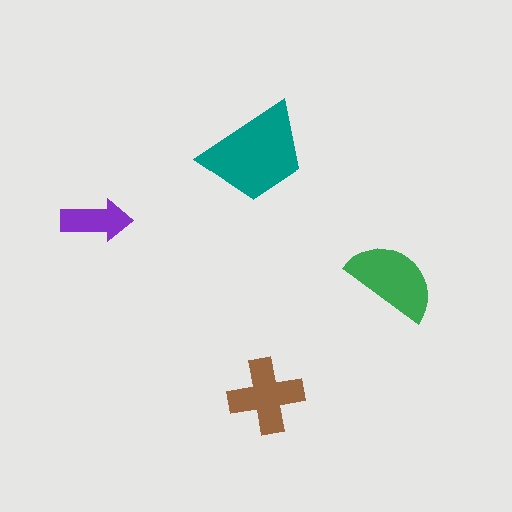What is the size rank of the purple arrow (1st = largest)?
4th.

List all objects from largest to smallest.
The teal trapezoid, the green semicircle, the brown cross, the purple arrow.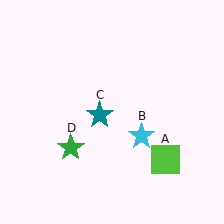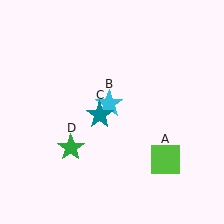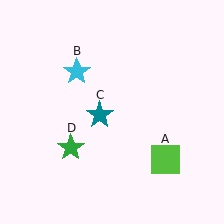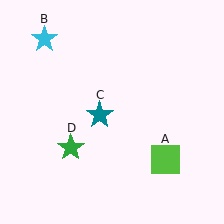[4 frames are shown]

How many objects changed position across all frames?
1 object changed position: cyan star (object B).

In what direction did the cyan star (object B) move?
The cyan star (object B) moved up and to the left.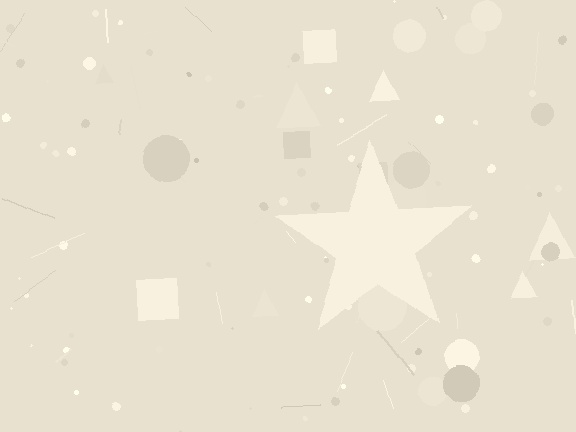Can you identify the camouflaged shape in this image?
The camouflaged shape is a star.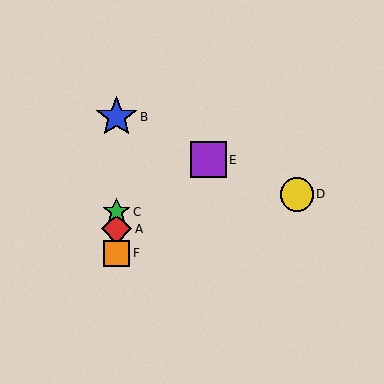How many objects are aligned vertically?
4 objects (A, B, C, F) are aligned vertically.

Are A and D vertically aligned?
No, A is at x≈116 and D is at x≈297.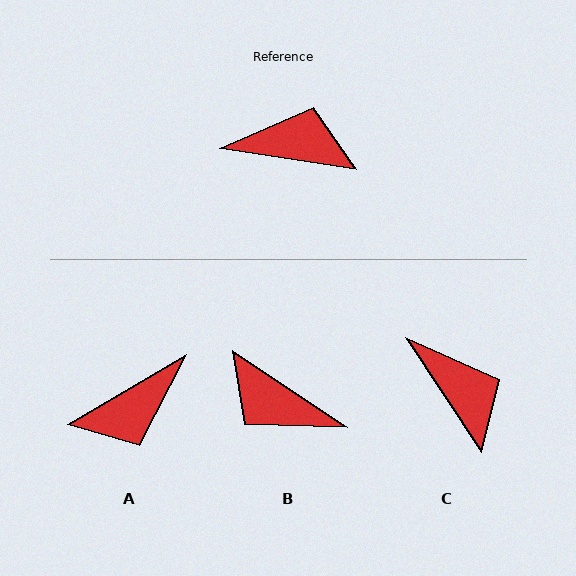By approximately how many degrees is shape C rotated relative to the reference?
Approximately 48 degrees clockwise.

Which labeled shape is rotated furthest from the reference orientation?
B, about 155 degrees away.